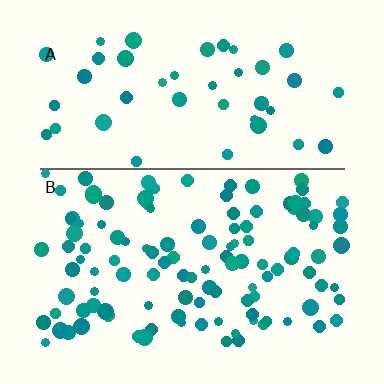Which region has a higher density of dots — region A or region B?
B (the bottom).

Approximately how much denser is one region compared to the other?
Approximately 2.5× — region B over region A.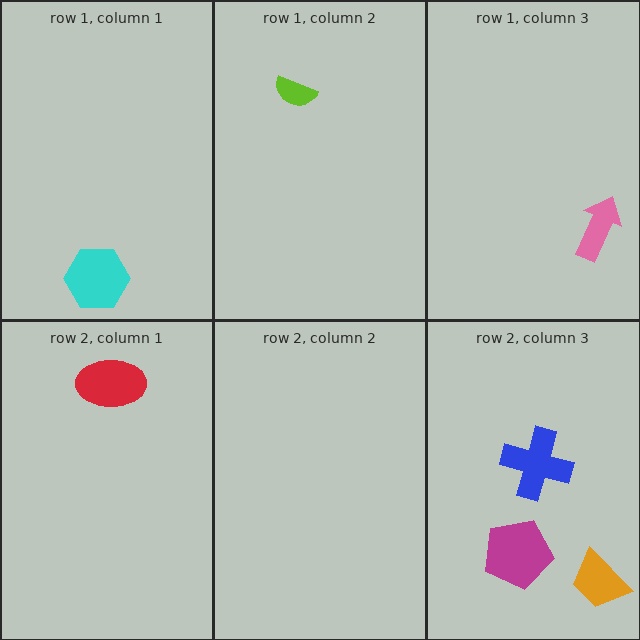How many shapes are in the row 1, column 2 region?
1.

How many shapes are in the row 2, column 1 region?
1.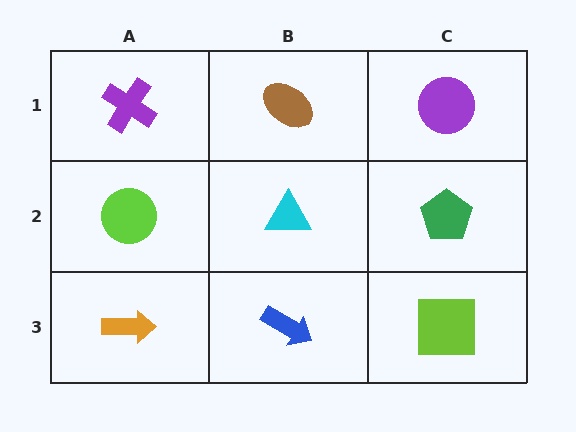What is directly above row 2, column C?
A purple circle.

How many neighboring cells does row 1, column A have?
2.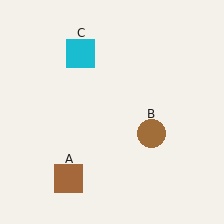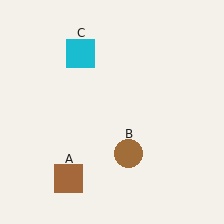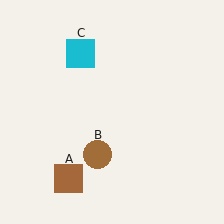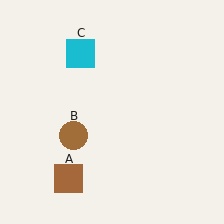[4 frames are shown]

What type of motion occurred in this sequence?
The brown circle (object B) rotated clockwise around the center of the scene.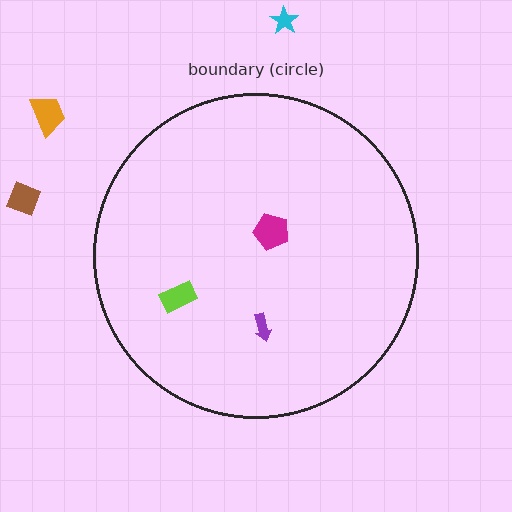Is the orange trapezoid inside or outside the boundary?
Outside.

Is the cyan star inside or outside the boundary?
Outside.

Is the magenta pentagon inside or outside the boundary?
Inside.